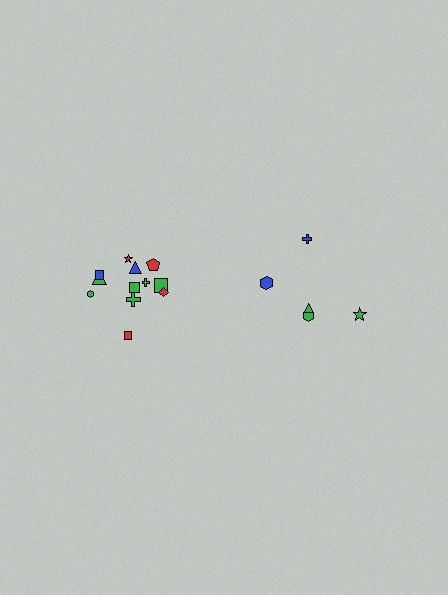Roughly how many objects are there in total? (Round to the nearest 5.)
Roughly 15 objects in total.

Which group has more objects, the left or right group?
The left group.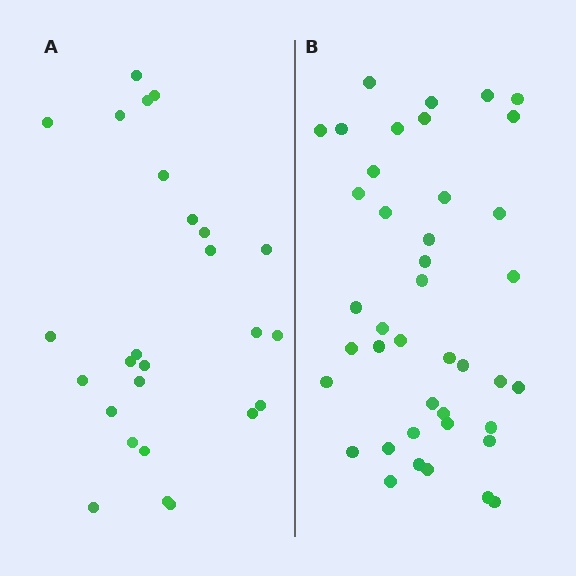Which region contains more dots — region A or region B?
Region B (the right region) has more dots.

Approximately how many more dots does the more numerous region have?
Region B has approximately 15 more dots than region A.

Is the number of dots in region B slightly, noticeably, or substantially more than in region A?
Region B has substantially more. The ratio is roughly 1.6 to 1.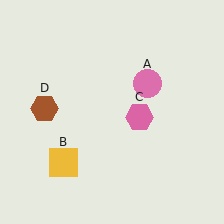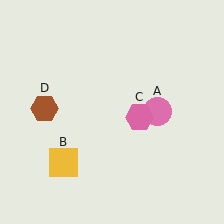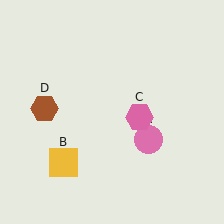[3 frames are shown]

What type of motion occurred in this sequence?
The pink circle (object A) rotated clockwise around the center of the scene.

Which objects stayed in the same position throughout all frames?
Yellow square (object B) and pink hexagon (object C) and brown hexagon (object D) remained stationary.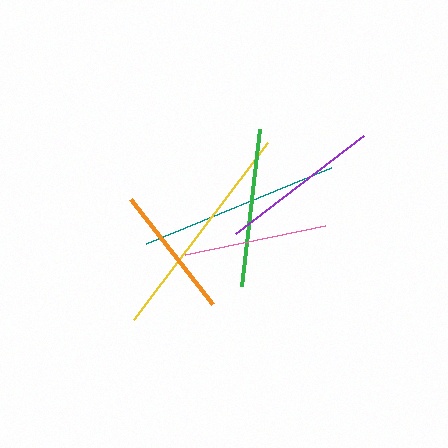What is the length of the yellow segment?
The yellow segment is approximately 222 pixels long.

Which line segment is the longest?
The yellow line is the longest at approximately 222 pixels.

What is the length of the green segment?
The green segment is approximately 158 pixels long.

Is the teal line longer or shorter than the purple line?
The teal line is longer than the purple line.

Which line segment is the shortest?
The orange line is the shortest at approximately 133 pixels.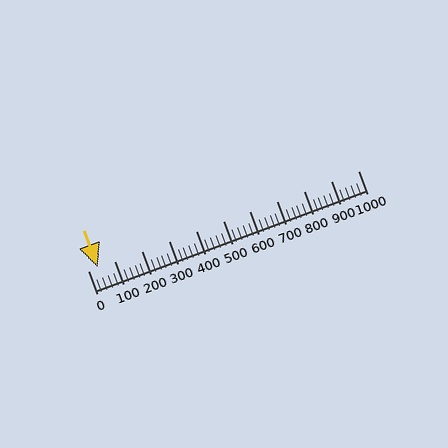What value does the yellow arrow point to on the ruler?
The yellow arrow points to approximately 36.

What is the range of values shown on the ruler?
The ruler shows values from 0 to 1000.